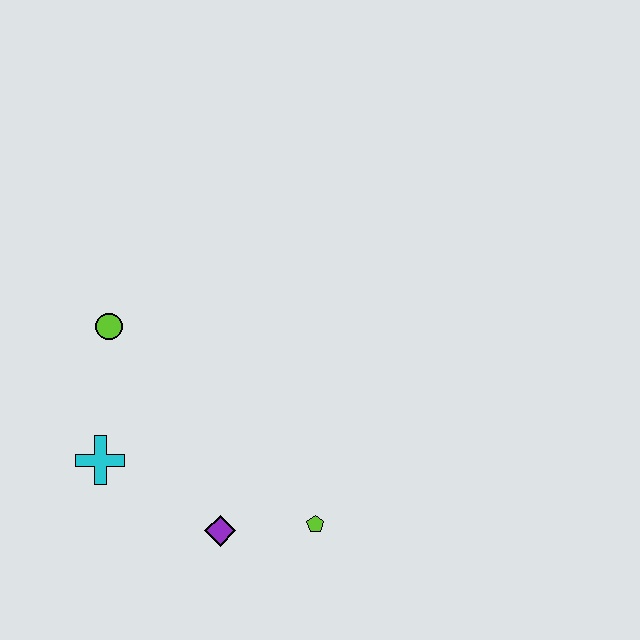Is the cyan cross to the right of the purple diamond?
No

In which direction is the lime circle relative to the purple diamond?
The lime circle is above the purple diamond.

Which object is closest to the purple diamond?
The lime pentagon is closest to the purple diamond.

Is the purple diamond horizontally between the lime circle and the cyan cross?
No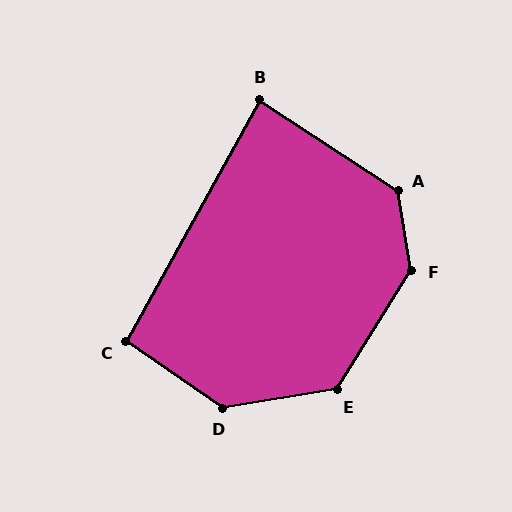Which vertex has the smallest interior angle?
B, at approximately 86 degrees.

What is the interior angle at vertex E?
Approximately 131 degrees (obtuse).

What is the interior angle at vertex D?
Approximately 136 degrees (obtuse).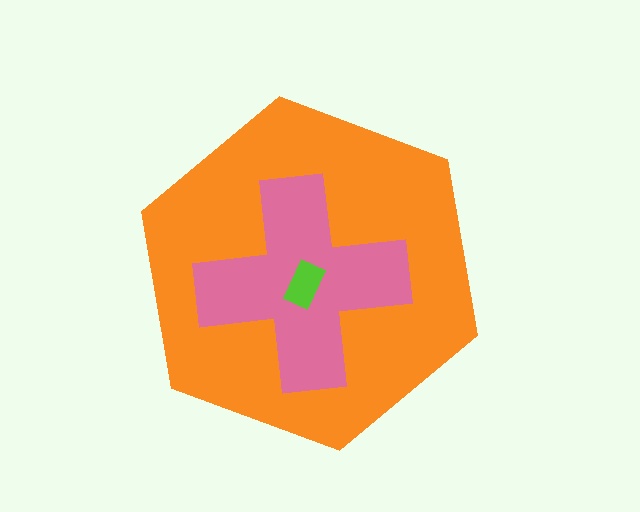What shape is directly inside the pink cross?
The lime rectangle.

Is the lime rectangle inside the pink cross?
Yes.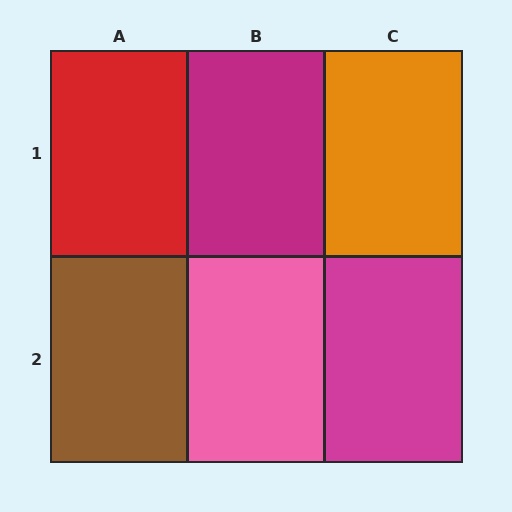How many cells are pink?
1 cell is pink.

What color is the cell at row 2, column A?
Brown.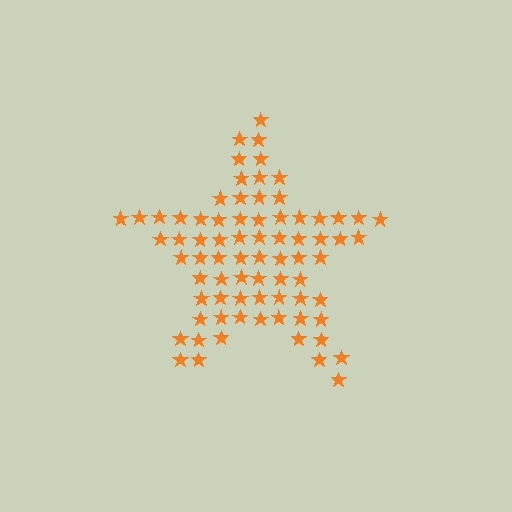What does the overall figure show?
The overall figure shows a star.